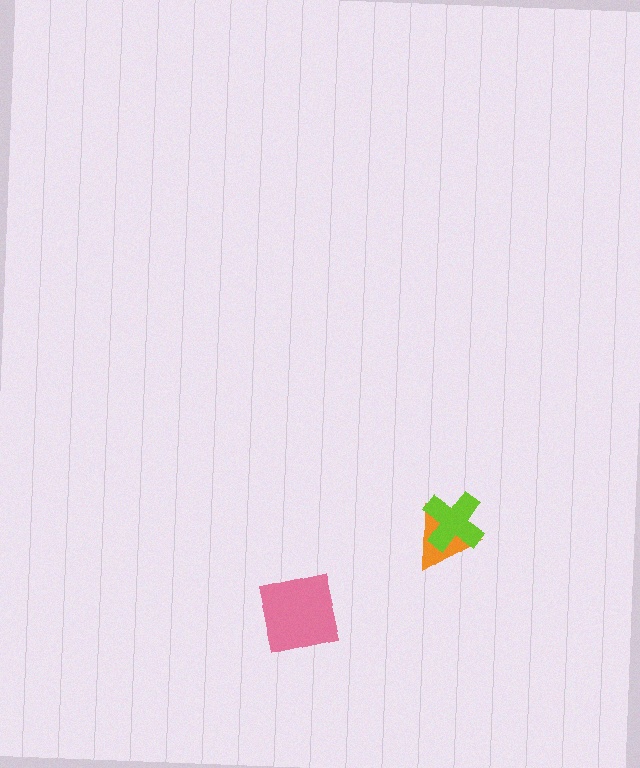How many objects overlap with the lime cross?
1 object overlaps with the lime cross.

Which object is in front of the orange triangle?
The lime cross is in front of the orange triangle.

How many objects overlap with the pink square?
0 objects overlap with the pink square.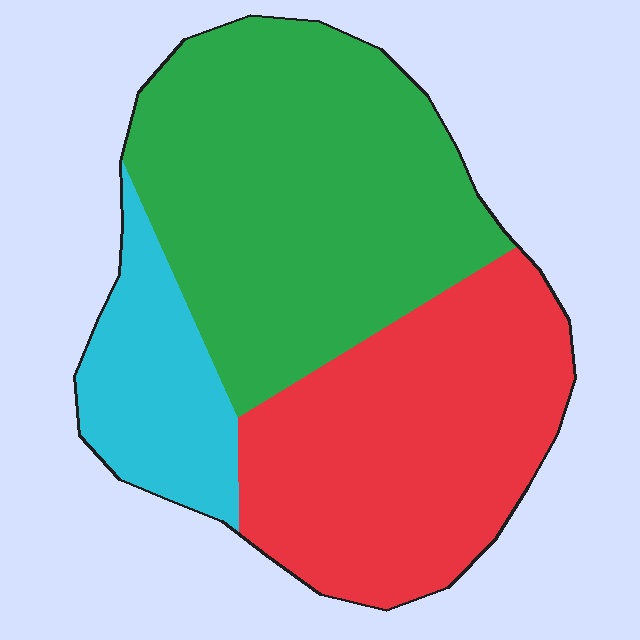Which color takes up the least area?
Cyan, at roughly 15%.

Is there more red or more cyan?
Red.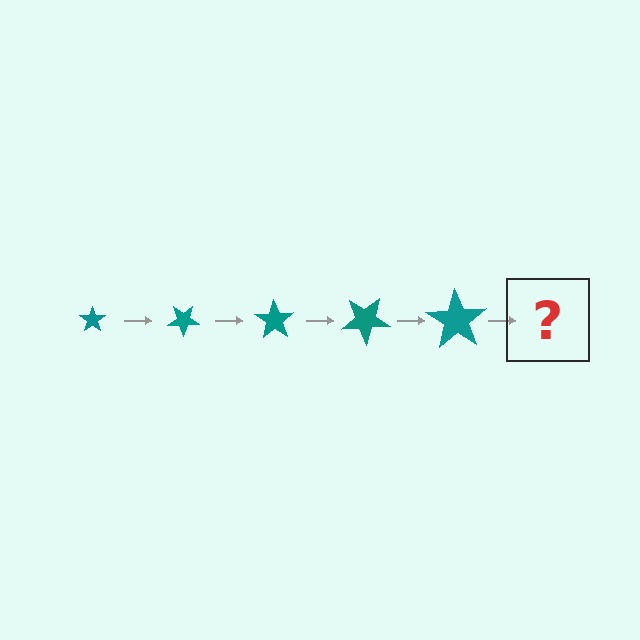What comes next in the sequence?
The next element should be a star, larger than the previous one and rotated 175 degrees from the start.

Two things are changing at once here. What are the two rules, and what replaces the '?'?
The two rules are that the star grows larger each step and it rotates 35 degrees each step. The '?' should be a star, larger than the previous one and rotated 175 degrees from the start.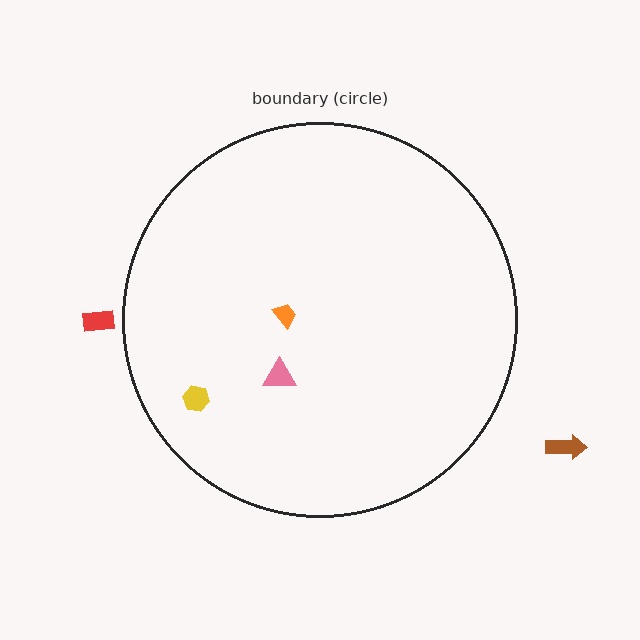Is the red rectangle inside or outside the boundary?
Outside.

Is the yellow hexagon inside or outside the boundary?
Inside.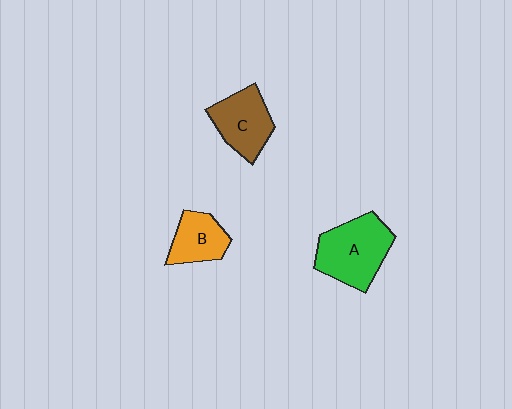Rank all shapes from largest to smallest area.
From largest to smallest: A (green), C (brown), B (orange).